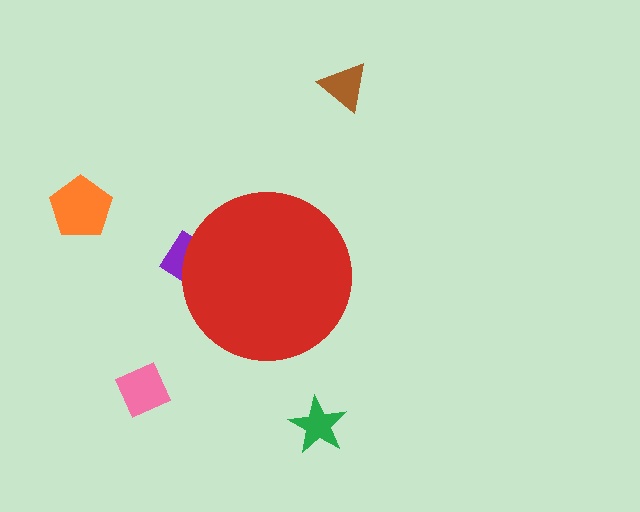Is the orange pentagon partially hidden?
No, the orange pentagon is fully visible.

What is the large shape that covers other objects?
A red circle.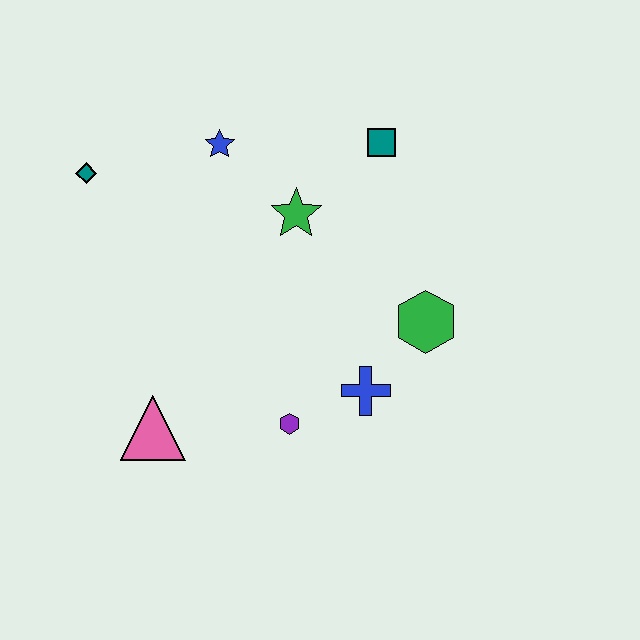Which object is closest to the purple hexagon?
The blue cross is closest to the purple hexagon.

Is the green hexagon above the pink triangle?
Yes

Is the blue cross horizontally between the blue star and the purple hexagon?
No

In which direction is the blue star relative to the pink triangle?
The blue star is above the pink triangle.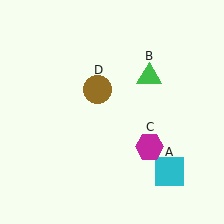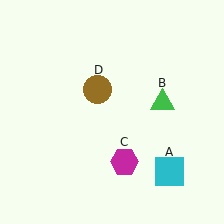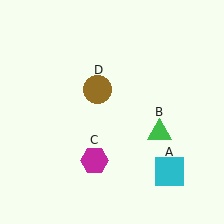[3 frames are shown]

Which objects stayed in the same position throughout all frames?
Cyan square (object A) and brown circle (object D) remained stationary.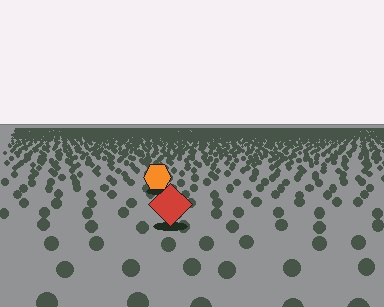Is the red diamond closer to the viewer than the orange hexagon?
Yes. The red diamond is closer — you can tell from the texture gradient: the ground texture is coarser near it.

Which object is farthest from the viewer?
The orange hexagon is farthest from the viewer. It appears smaller and the ground texture around it is denser.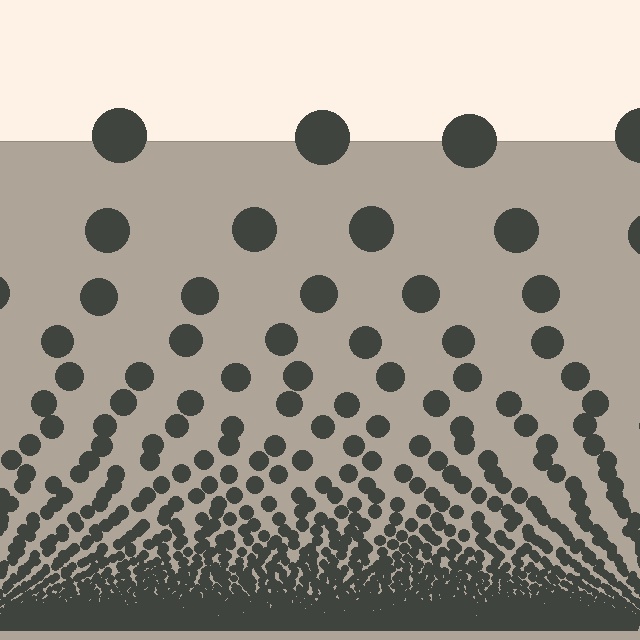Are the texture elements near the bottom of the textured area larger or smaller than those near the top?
Smaller. The gradient is inverted — elements near the bottom are smaller and denser.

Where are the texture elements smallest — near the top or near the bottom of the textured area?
Near the bottom.